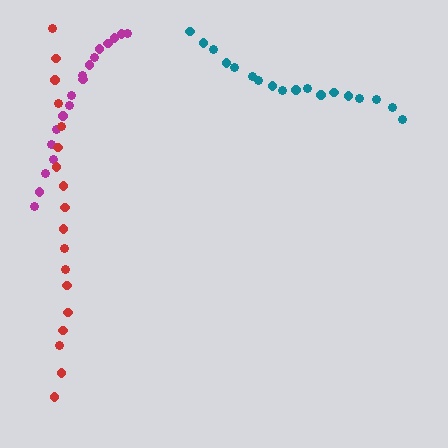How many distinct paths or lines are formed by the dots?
There are 3 distinct paths.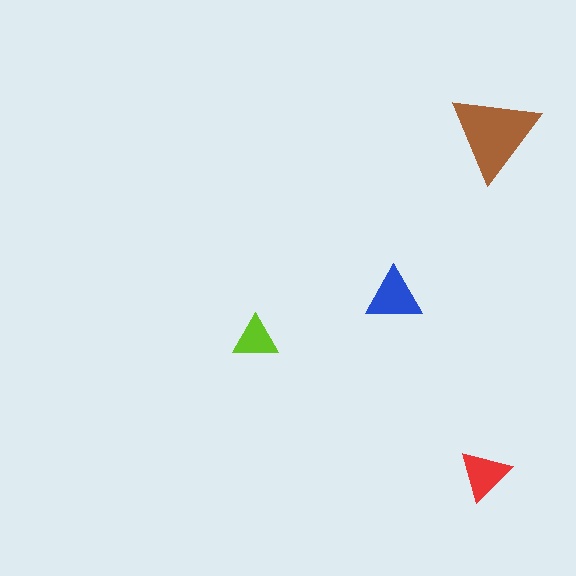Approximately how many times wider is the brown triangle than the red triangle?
About 1.5 times wider.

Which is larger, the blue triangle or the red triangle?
The blue one.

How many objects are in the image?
There are 4 objects in the image.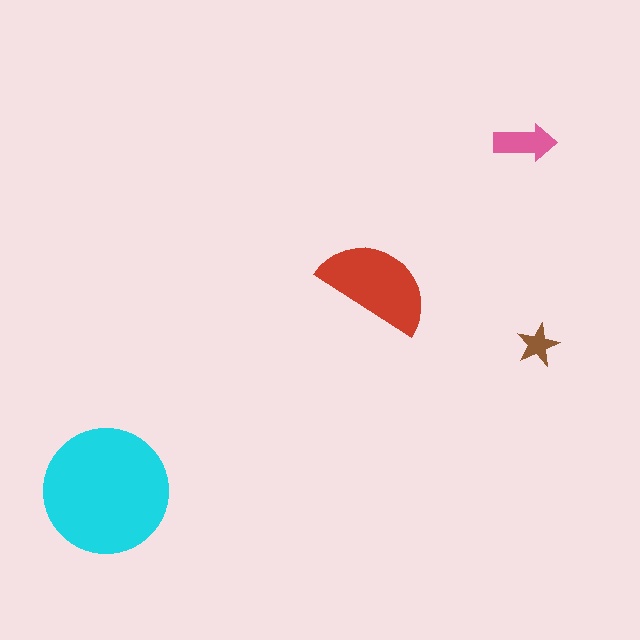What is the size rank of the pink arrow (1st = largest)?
3rd.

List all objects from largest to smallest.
The cyan circle, the red semicircle, the pink arrow, the brown star.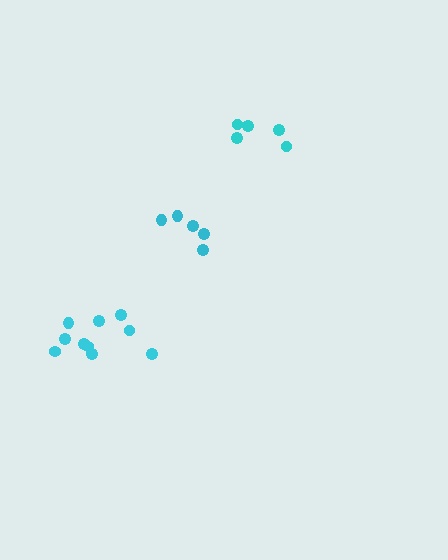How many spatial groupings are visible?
There are 3 spatial groupings.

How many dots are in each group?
Group 1: 10 dots, Group 2: 5 dots, Group 3: 5 dots (20 total).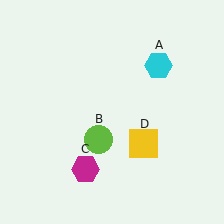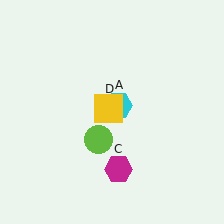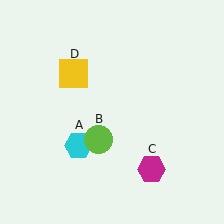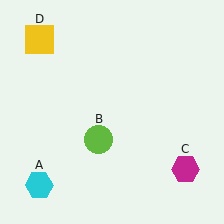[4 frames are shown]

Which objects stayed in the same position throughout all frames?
Lime circle (object B) remained stationary.